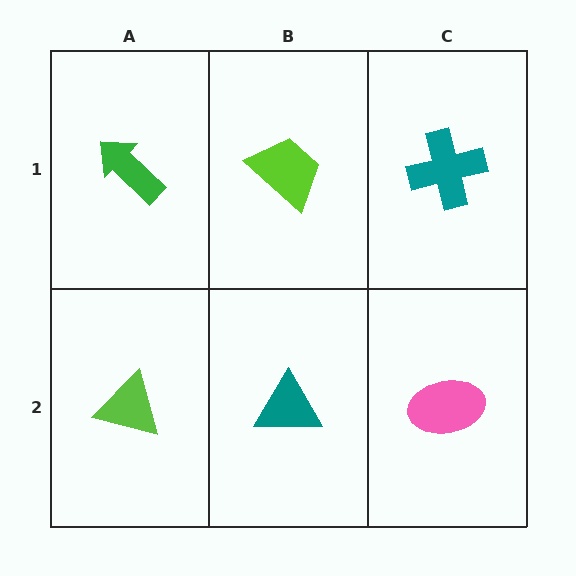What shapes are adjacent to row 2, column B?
A lime trapezoid (row 1, column B), a lime triangle (row 2, column A), a pink ellipse (row 2, column C).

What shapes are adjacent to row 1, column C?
A pink ellipse (row 2, column C), a lime trapezoid (row 1, column B).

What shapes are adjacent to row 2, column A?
A green arrow (row 1, column A), a teal triangle (row 2, column B).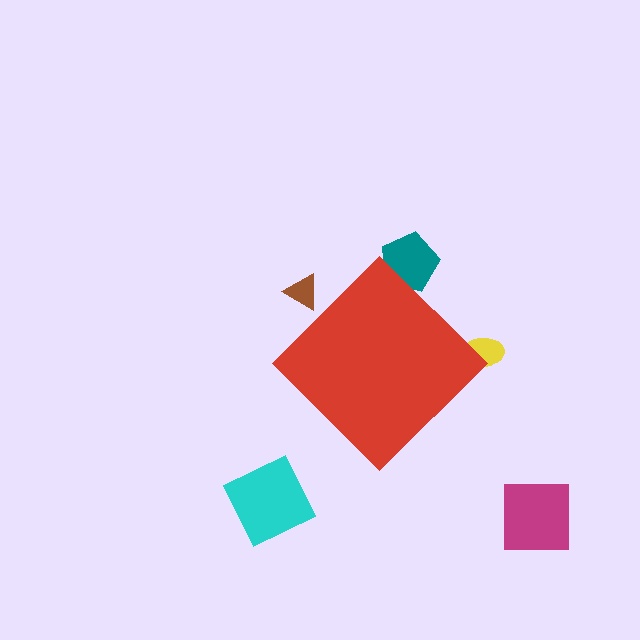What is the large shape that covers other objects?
A red diamond.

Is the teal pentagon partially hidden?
Yes, the teal pentagon is partially hidden behind the red diamond.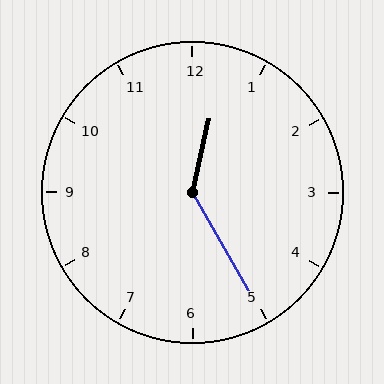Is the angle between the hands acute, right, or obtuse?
It is obtuse.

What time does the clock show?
12:25.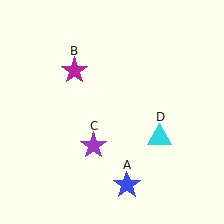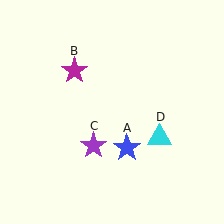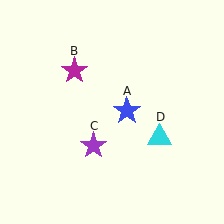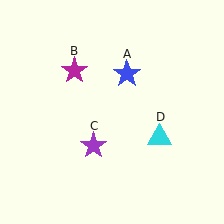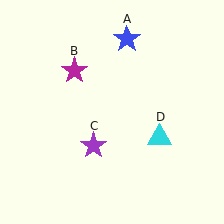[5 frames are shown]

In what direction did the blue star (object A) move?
The blue star (object A) moved up.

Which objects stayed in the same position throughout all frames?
Magenta star (object B) and purple star (object C) and cyan triangle (object D) remained stationary.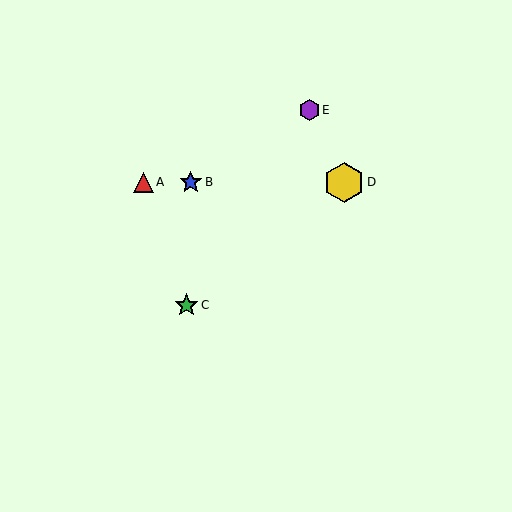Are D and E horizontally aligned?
No, D is at y≈182 and E is at y≈110.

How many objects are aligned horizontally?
3 objects (A, B, D) are aligned horizontally.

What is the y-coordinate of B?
Object B is at y≈182.